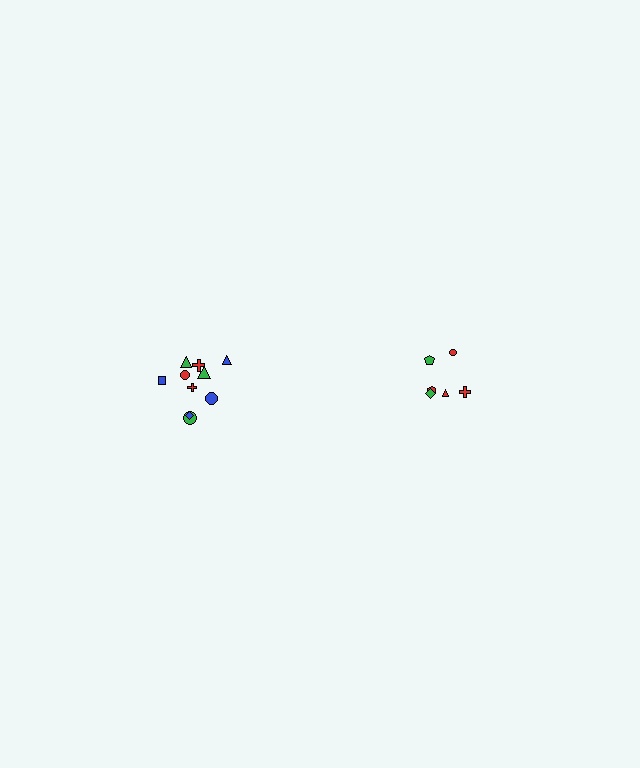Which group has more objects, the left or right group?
The left group.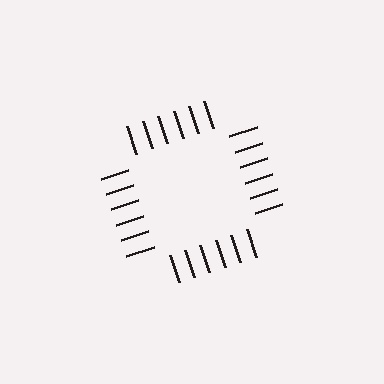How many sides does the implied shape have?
4 sides — the line-ends trace a square.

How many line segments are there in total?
24 — 6 along each of the 4 edges.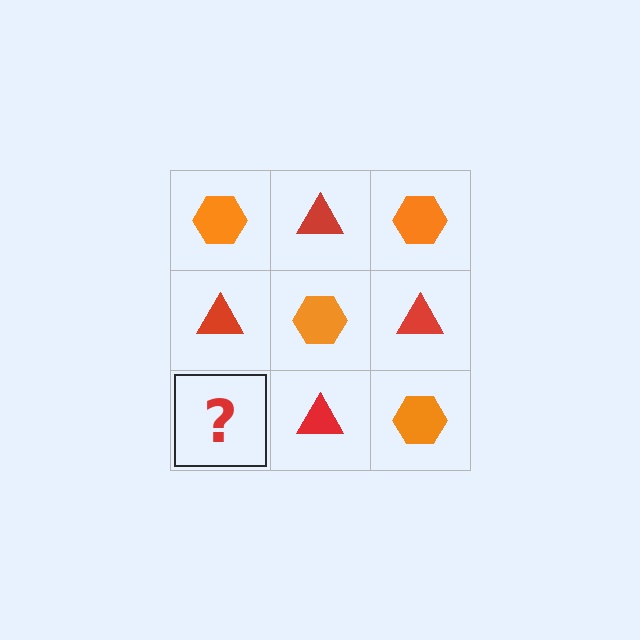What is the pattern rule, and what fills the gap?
The rule is that it alternates orange hexagon and red triangle in a checkerboard pattern. The gap should be filled with an orange hexagon.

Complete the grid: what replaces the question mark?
The question mark should be replaced with an orange hexagon.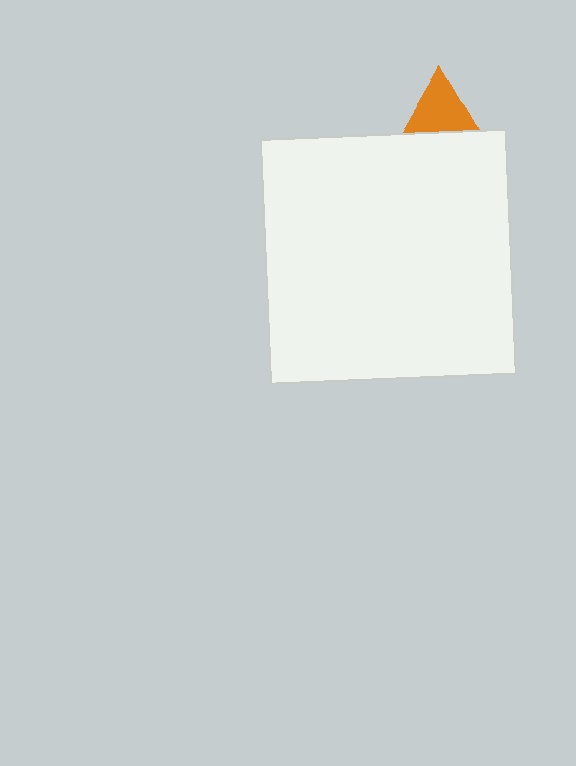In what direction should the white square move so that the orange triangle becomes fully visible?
The white square should move down. That is the shortest direction to clear the overlap and leave the orange triangle fully visible.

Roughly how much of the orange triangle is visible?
A small part of it is visible (roughly 36%).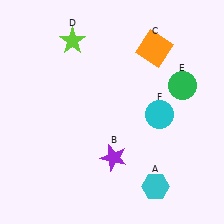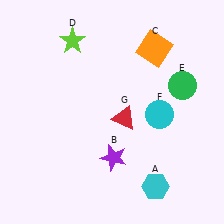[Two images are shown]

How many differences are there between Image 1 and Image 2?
There is 1 difference between the two images.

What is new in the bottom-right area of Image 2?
A red triangle (G) was added in the bottom-right area of Image 2.